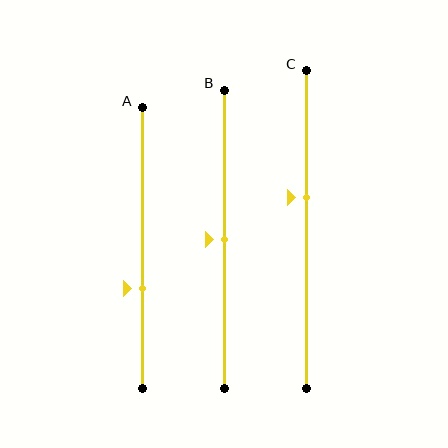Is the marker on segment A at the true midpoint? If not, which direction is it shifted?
No, the marker on segment A is shifted downward by about 15% of the segment length.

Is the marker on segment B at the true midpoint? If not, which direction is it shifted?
Yes, the marker on segment B is at the true midpoint.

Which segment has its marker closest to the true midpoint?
Segment B has its marker closest to the true midpoint.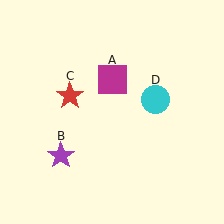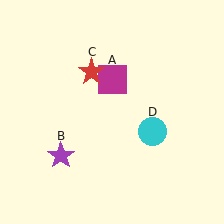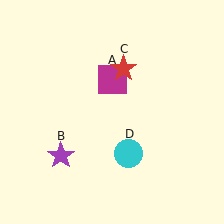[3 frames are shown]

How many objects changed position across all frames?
2 objects changed position: red star (object C), cyan circle (object D).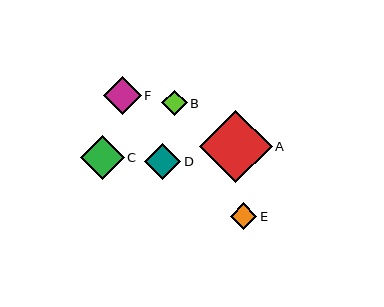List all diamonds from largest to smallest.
From largest to smallest: A, C, F, D, E, B.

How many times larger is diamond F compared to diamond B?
Diamond F is approximately 1.5 times the size of diamond B.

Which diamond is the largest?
Diamond A is the largest with a size of approximately 72 pixels.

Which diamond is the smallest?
Diamond B is the smallest with a size of approximately 25 pixels.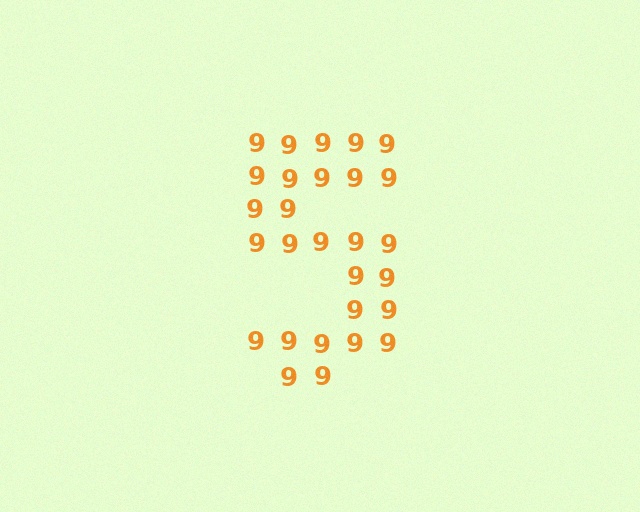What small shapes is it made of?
It is made of small digit 9's.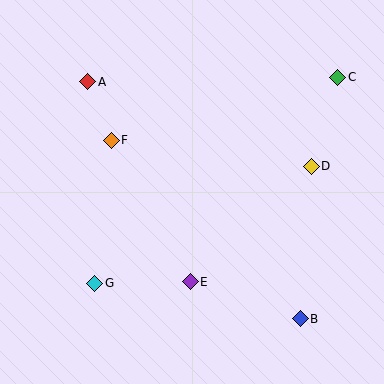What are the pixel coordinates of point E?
Point E is at (190, 282).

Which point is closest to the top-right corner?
Point C is closest to the top-right corner.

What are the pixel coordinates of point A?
Point A is at (88, 82).